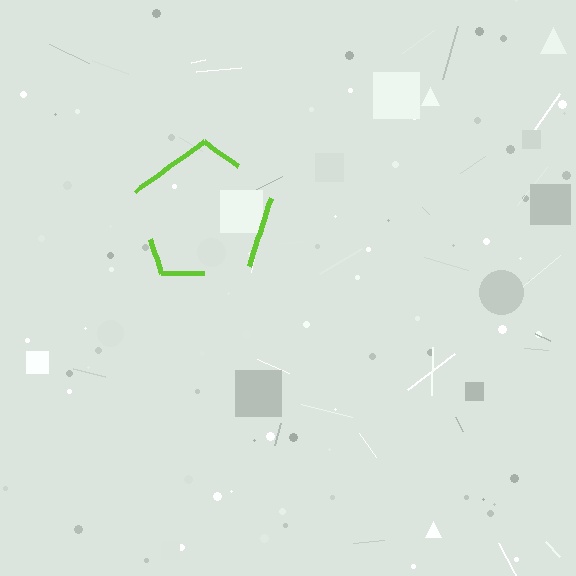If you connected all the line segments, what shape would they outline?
They would outline a pentagon.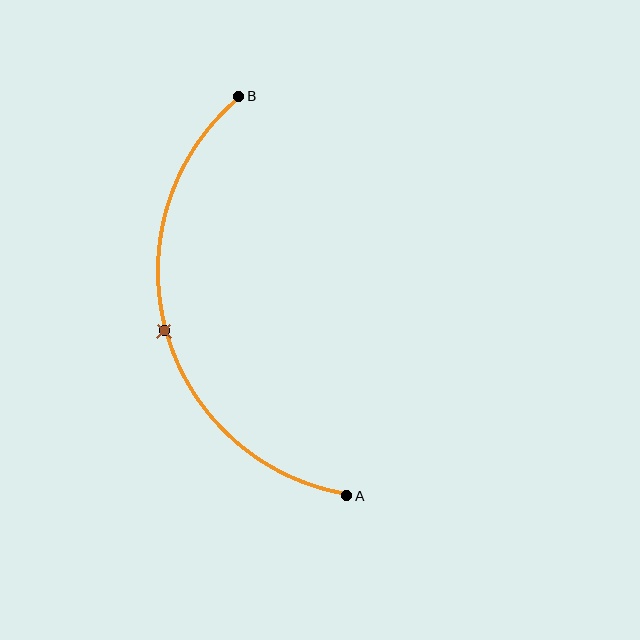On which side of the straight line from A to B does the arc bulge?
The arc bulges to the left of the straight line connecting A and B.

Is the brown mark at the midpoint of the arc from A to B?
Yes. The brown mark lies on the arc at equal arc-length from both A and B — it is the arc midpoint.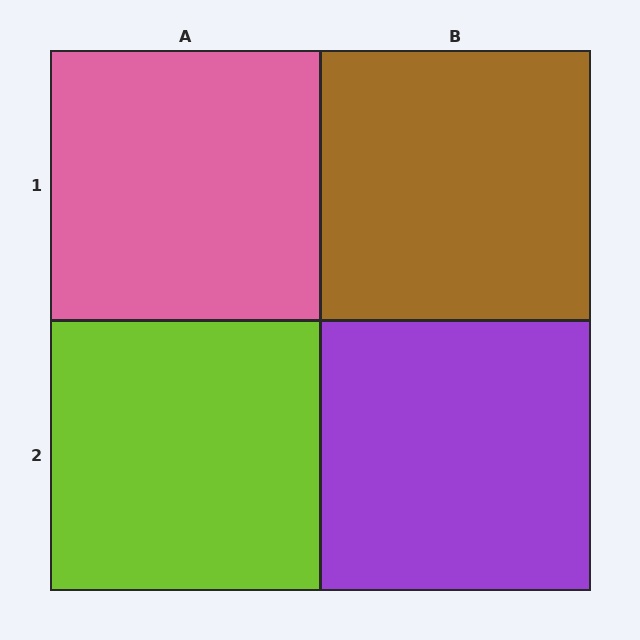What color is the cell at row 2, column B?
Purple.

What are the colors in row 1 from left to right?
Pink, brown.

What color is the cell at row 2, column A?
Lime.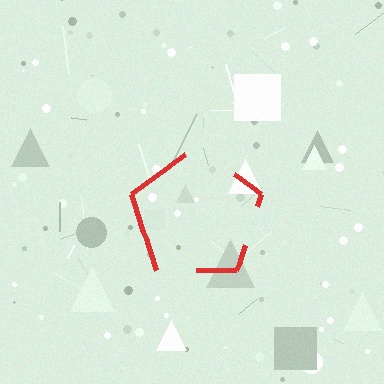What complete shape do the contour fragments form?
The contour fragments form a pentagon.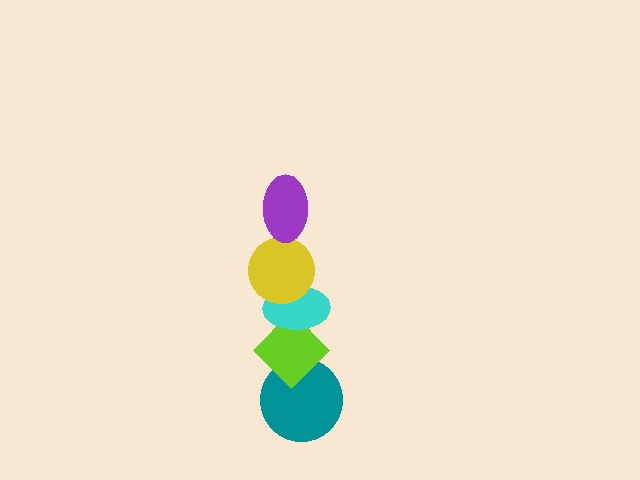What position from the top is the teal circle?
The teal circle is 5th from the top.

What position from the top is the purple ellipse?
The purple ellipse is 1st from the top.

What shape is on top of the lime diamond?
The cyan ellipse is on top of the lime diamond.